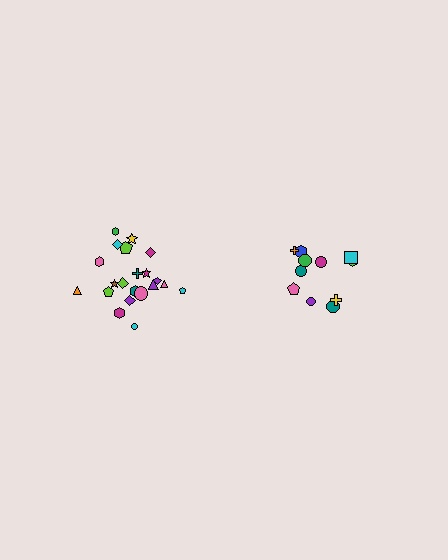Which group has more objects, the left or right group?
The left group.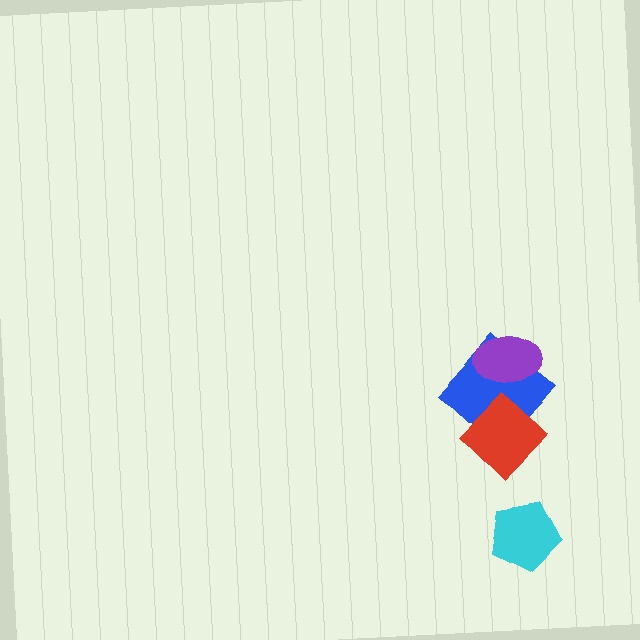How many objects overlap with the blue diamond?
2 objects overlap with the blue diamond.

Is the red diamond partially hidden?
No, no other shape covers it.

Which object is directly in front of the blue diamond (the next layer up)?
The purple ellipse is directly in front of the blue diamond.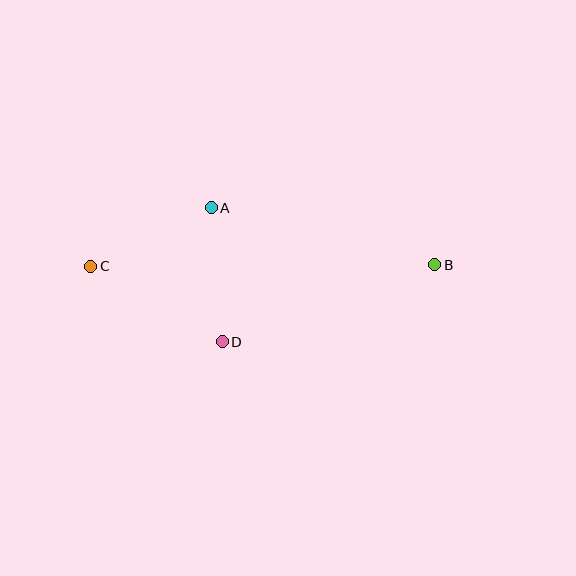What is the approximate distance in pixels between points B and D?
The distance between B and D is approximately 226 pixels.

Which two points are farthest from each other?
Points B and C are farthest from each other.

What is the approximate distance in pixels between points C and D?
The distance between C and D is approximately 152 pixels.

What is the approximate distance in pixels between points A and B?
The distance between A and B is approximately 231 pixels.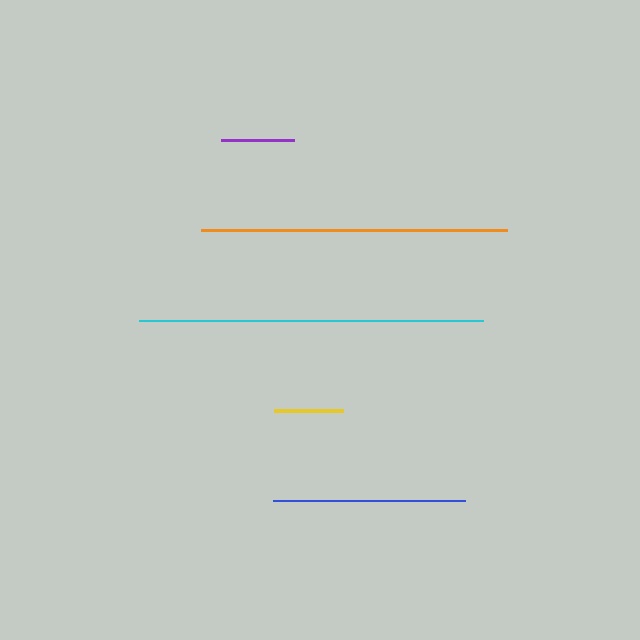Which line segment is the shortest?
The yellow line is the shortest at approximately 69 pixels.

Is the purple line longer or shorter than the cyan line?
The cyan line is longer than the purple line.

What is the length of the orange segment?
The orange segment is approximately 306 pixels long.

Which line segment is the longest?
The cyan line is the longest at approximately 344 pixels.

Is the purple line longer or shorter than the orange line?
The orange line is longer than the purple line.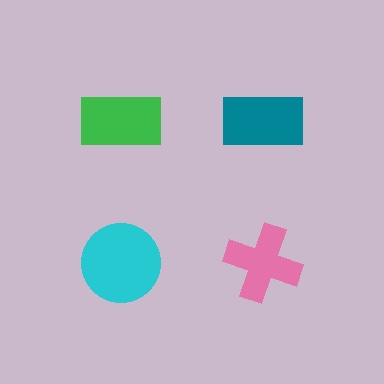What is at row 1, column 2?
A teal rectangle.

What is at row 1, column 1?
A green rectangle.